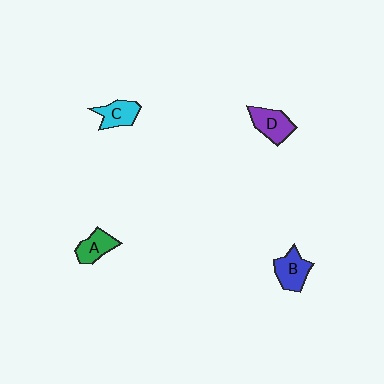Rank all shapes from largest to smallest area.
From largest to smallest: D (purple), B (blue), A (green), C (cyan).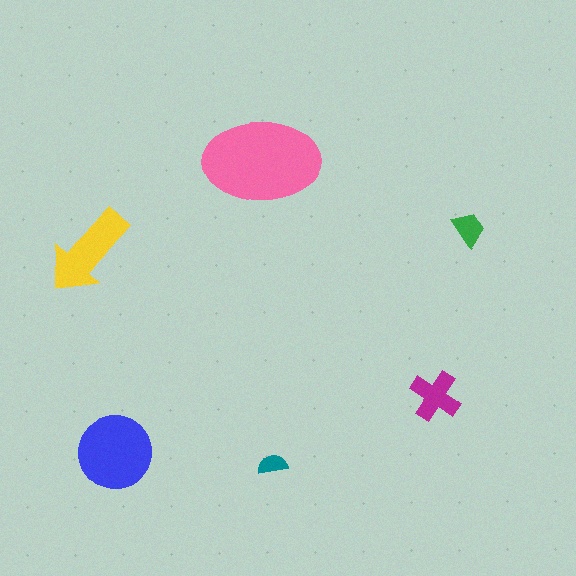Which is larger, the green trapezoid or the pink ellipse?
The pink ellipse.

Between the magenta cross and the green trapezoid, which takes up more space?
The magenta cross.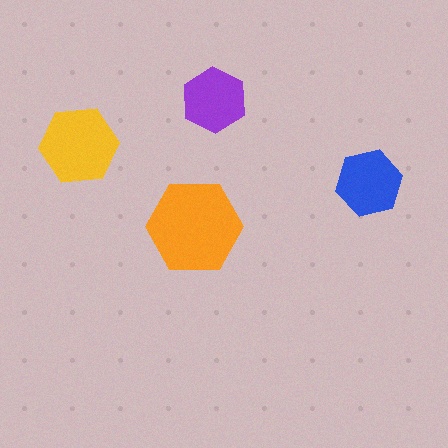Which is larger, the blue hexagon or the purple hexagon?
The blue one.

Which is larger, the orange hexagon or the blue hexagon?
The orange one.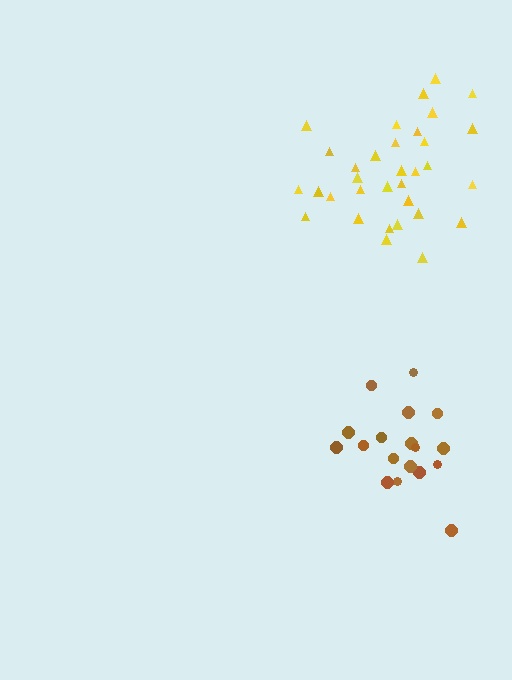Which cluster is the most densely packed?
Brown.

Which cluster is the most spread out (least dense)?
Yellow.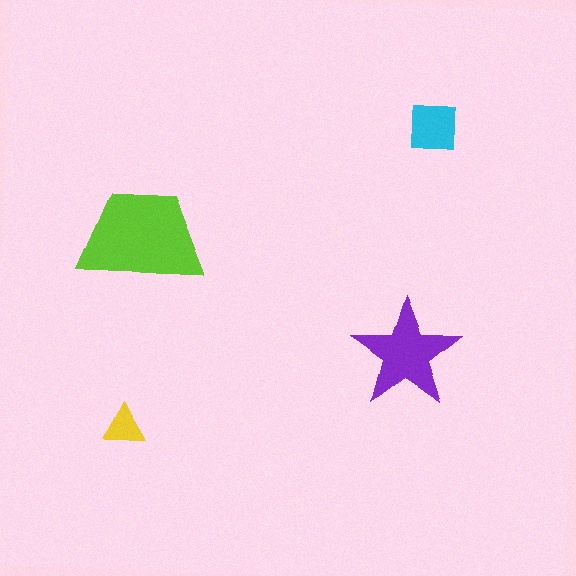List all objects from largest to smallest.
The lime trapezoid, the purple star, the cyan square, the yellow triangle.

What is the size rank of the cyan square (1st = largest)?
3rd.